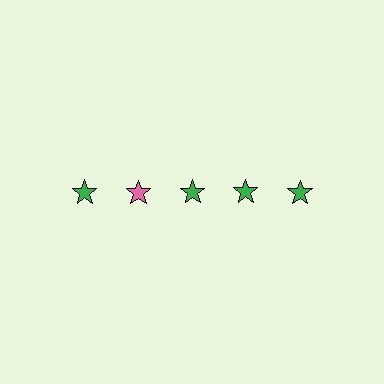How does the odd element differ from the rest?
It has a different color: pink instead of green.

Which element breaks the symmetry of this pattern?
The pink star in the top row, second from left column breaks the symmetry. All other shapes are green stars.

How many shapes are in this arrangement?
There are 5 shapes arranged in a grid pattern.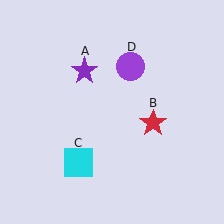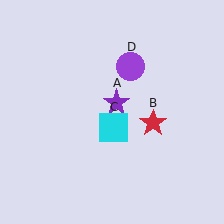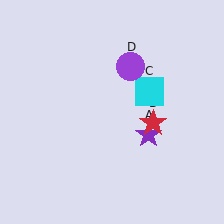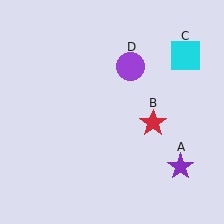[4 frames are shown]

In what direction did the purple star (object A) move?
The purple star (object A) moved down and to the right.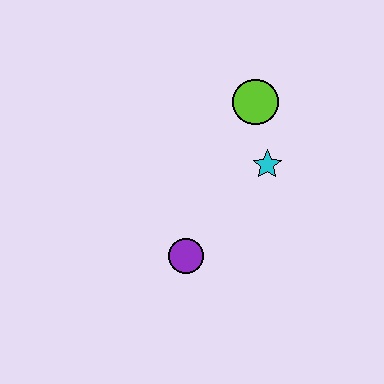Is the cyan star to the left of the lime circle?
No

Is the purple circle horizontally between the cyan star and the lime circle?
No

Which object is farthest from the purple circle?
The lime circle is farthest from the purple circle.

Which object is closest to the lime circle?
The cyan star is closest to the lime circle.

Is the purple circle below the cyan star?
Yes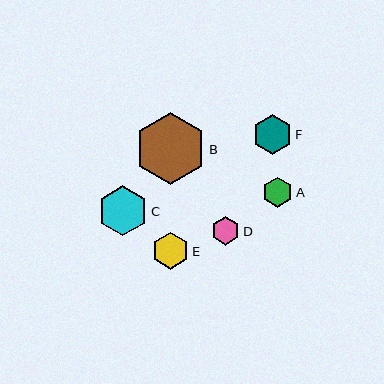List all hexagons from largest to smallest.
From largest to smallest: B, C, F, E, A, D.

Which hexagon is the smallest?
Hexagon D is the smallest with a size of approximately 29 pixels.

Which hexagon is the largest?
Hexagon B is the largest with a size of approximately 72 pixels.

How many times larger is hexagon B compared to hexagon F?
Hexagon B is approximately 1.8 times the size of hexagon F.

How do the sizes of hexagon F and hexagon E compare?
Hexagon F and hexagon E are approximately the same size.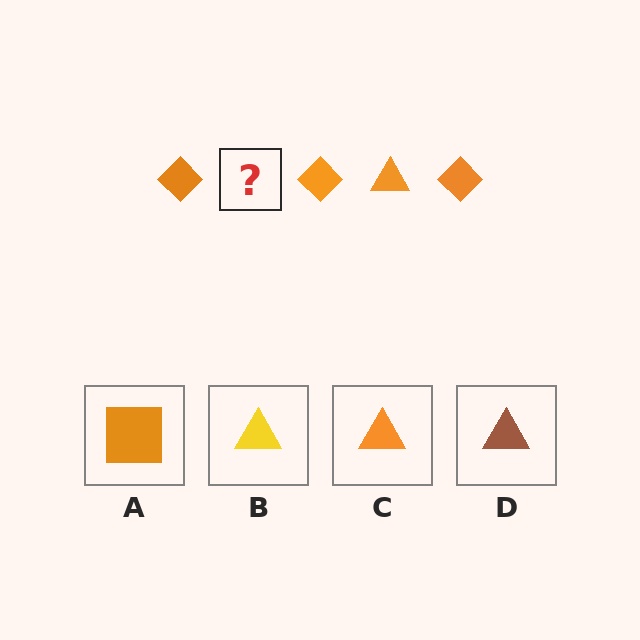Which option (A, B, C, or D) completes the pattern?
C.